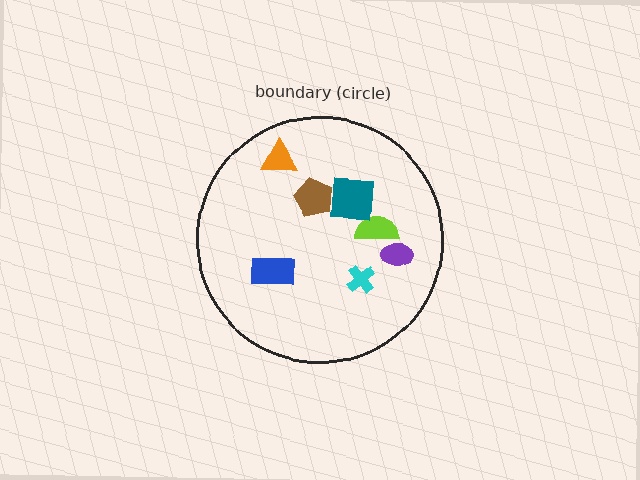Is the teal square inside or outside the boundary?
Inside.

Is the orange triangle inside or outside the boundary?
Inside.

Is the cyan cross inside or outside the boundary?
Inside.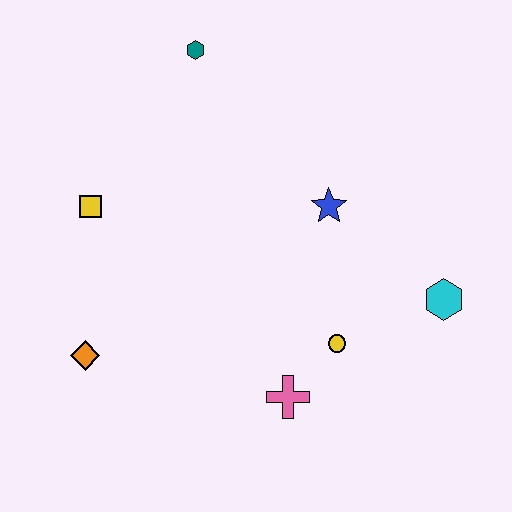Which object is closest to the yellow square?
The orange diamond is closest to the yellow square.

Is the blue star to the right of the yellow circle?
No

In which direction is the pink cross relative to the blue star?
The pink cross is below the blue star.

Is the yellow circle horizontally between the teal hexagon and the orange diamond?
No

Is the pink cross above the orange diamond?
No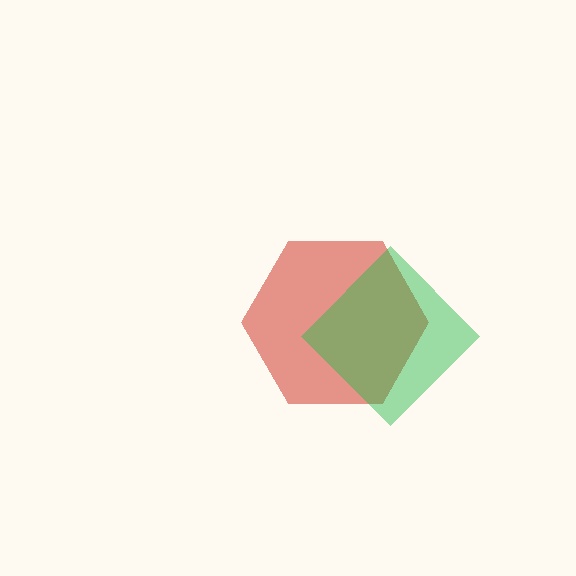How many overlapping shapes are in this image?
There are 2 overlapping shapes in the image.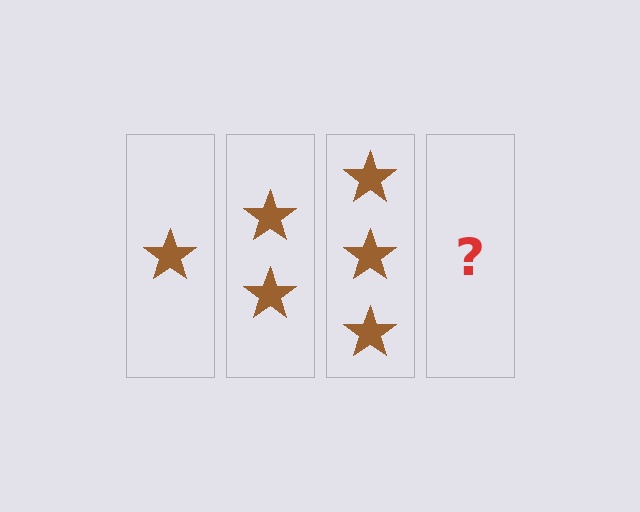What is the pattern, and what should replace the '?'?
The pattern is that each step adds one more star. The '?' should be 4 stars.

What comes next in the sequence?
The next element should be 4 stars.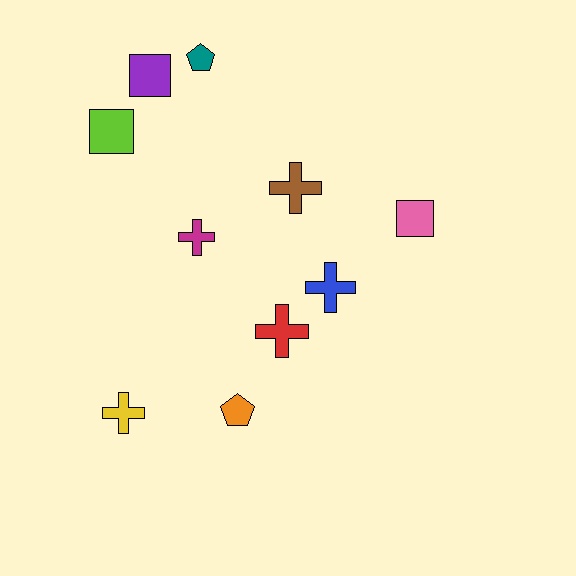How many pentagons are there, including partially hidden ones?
There are 2 pentagons.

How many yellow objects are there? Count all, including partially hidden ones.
There is 1 yellow object.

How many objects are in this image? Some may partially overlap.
There are 10 objects.